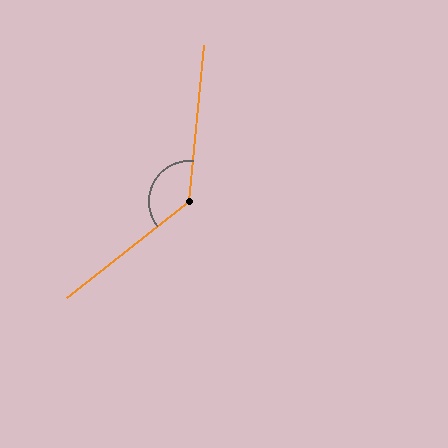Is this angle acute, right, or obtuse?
It is obtuse.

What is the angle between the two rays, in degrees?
Approximately 134 degrees.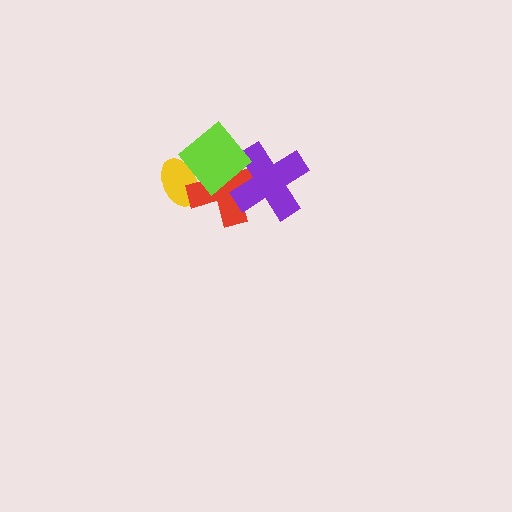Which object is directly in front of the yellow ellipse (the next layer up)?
The red cross is directly in front of the yellow ellipse.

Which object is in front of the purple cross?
The lime diamond is in front of the purple cross.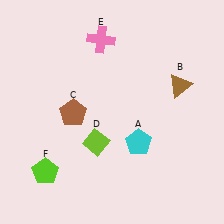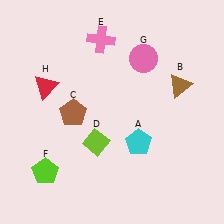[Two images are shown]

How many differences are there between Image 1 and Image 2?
There are 2 differences between the two images.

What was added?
A pink circle (G), a red triangle (H) were added in Image 2.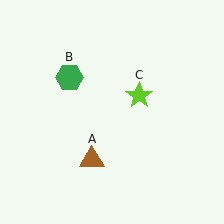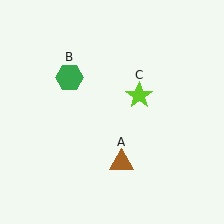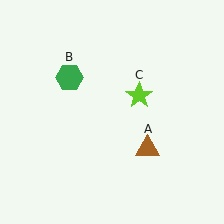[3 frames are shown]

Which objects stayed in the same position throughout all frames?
Green hexagon (object B) and lime star (object C) remained stationary.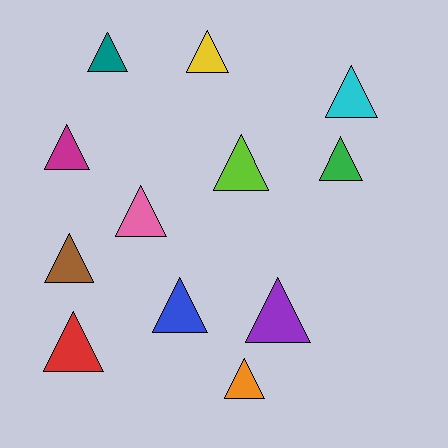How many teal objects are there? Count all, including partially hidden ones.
There is 1 teal object.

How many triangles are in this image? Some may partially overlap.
There are 12 triangles.